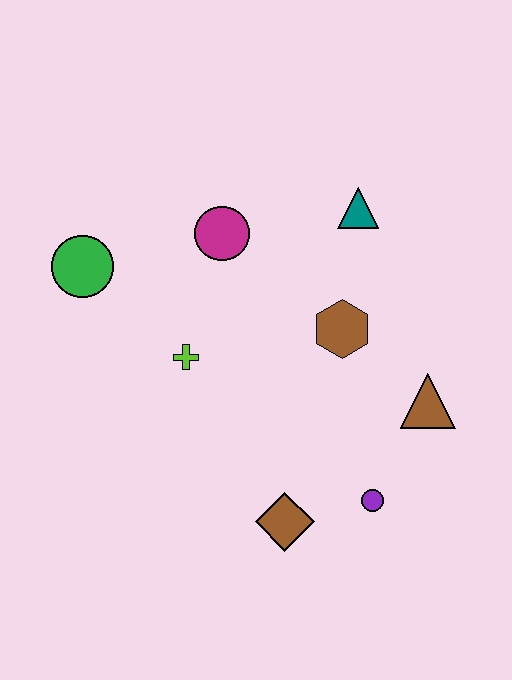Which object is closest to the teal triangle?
The brown hexagon is closest to the teal triangle.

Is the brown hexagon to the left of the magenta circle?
No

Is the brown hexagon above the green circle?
No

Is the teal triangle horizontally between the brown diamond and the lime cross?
No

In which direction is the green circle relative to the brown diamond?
The green circle is above the brown diamond.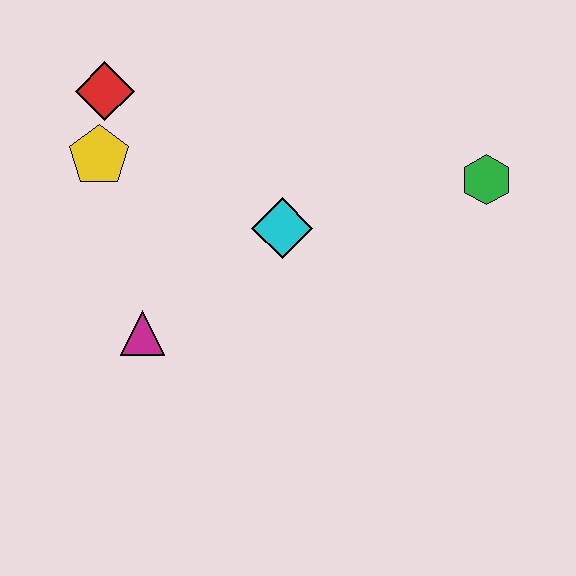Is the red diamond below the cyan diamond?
No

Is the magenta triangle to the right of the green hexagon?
No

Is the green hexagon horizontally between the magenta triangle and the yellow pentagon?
No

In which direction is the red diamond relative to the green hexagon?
The red diamond is to the left of the green hexagon.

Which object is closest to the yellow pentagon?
The red diamond is closest to the yellow pentagon.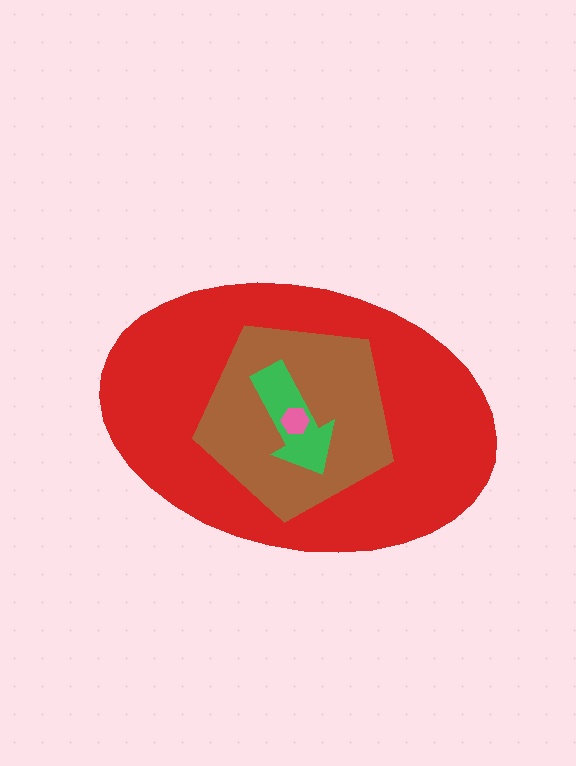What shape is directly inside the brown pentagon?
The green arrow.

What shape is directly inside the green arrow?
The pink hexagon.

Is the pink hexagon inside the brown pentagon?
Yes.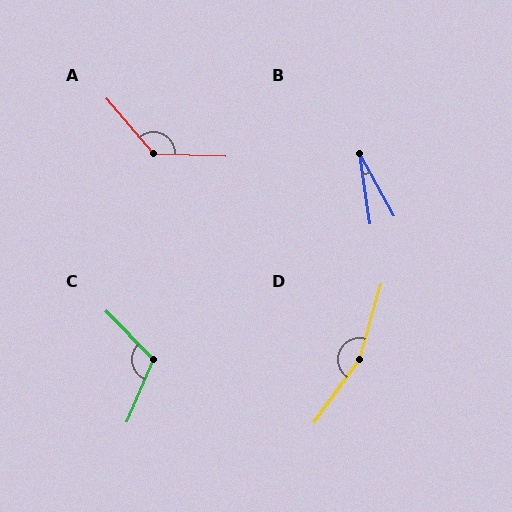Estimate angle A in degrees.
Approximately 133 degrees.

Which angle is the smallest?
B, at approximately 21 degrees.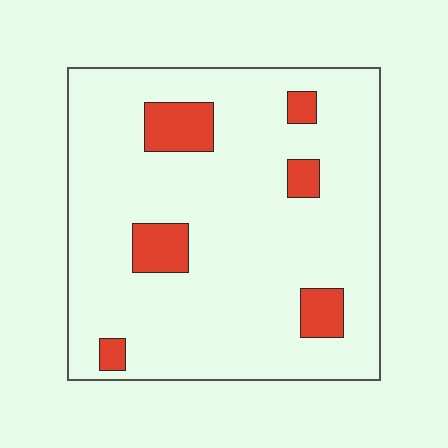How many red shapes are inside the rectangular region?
6.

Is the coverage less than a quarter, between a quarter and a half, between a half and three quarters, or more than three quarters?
Less than a quarter.